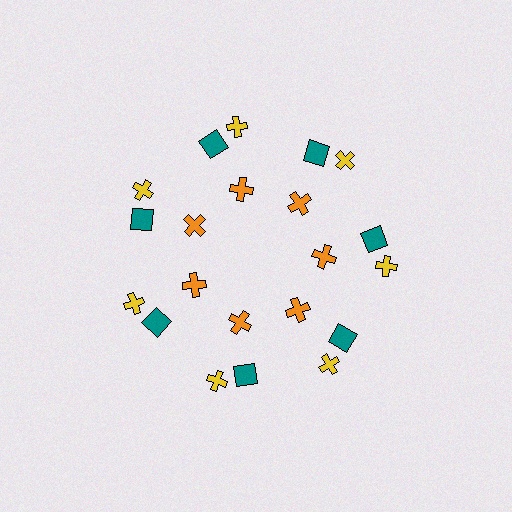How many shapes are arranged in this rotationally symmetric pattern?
There are 21 shapes, arranged in 7 groups of 3.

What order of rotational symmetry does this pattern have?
This pattern has 7-fold rotational symmetry.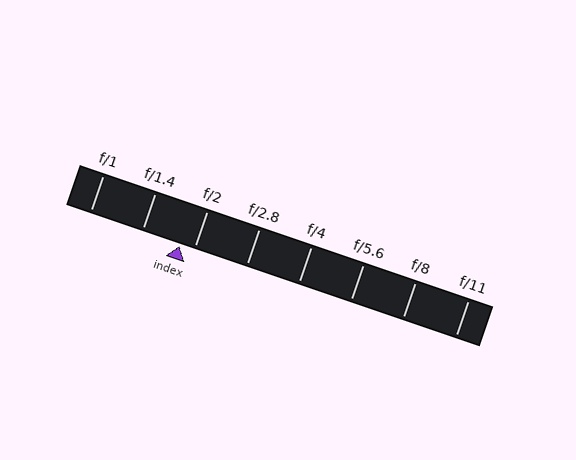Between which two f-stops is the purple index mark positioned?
The index mark is between f/1.4 and f/2.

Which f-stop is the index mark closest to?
The index mark is closest to f/2.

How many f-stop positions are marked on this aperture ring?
There are 8 f-stop positions marked.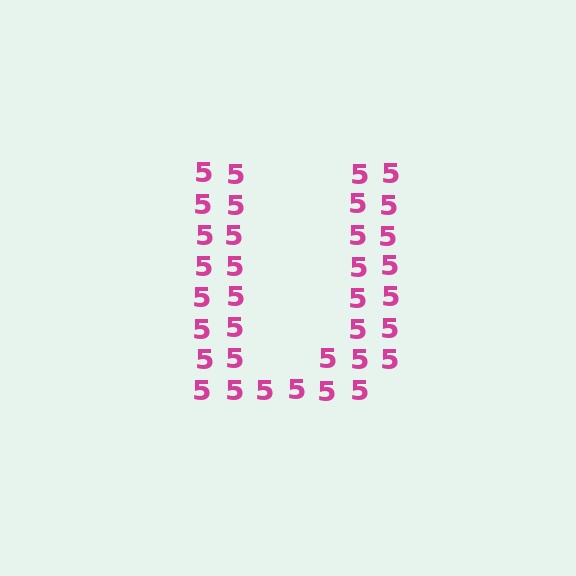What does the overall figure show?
The overall figure shows the letter U.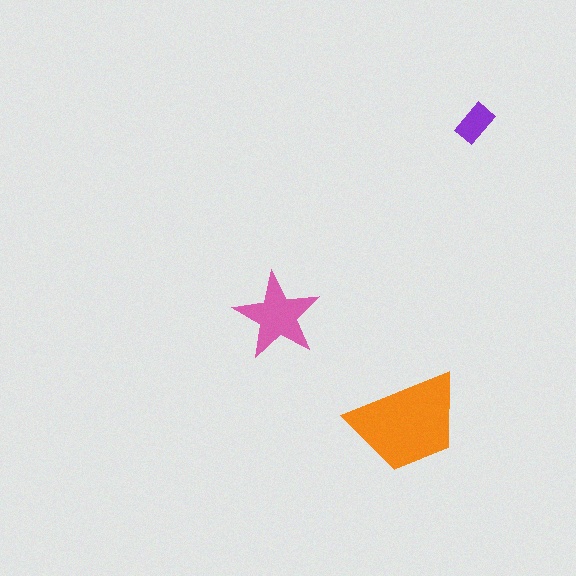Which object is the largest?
The orange trapezoid.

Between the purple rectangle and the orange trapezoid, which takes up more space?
The orange trapezoid.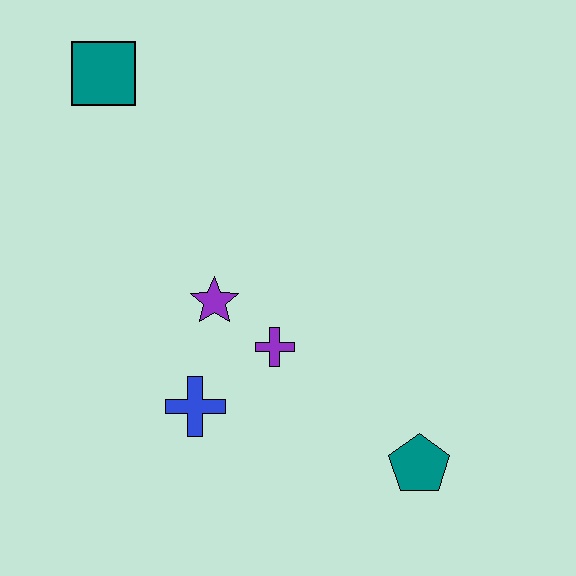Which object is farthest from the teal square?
The teal pentagon is farthest from the teal square.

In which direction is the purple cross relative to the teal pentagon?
The purple cross is to the left of the teal pentagon.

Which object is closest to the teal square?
The purple star is closest to the teal square.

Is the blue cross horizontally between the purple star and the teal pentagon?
No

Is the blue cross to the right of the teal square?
Yes